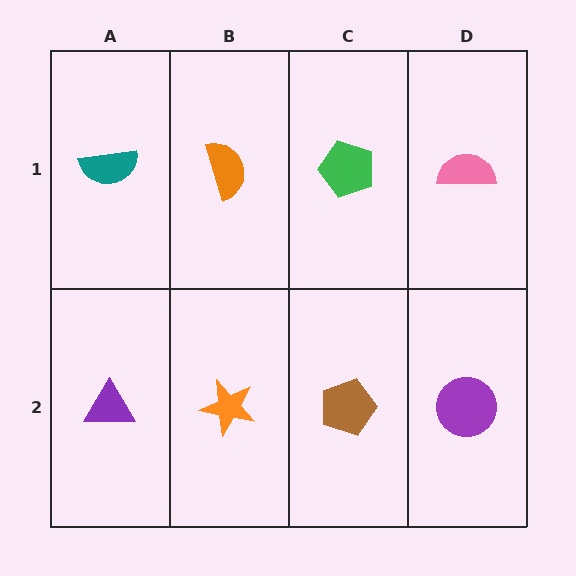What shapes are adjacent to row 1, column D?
A purple circle (row 2, column D), a green pentagon (row 1, column C).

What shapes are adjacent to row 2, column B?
An orange semicircle (row 1, column B), a purple triangle (row 2, column A), a brown pentagon (row 2, column C).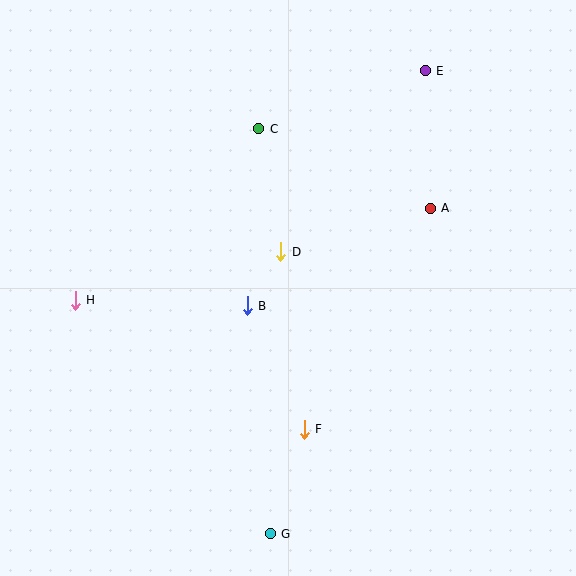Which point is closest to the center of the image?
Point D at (281, 252) is closest to the center.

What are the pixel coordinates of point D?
Point D is at (281, 252).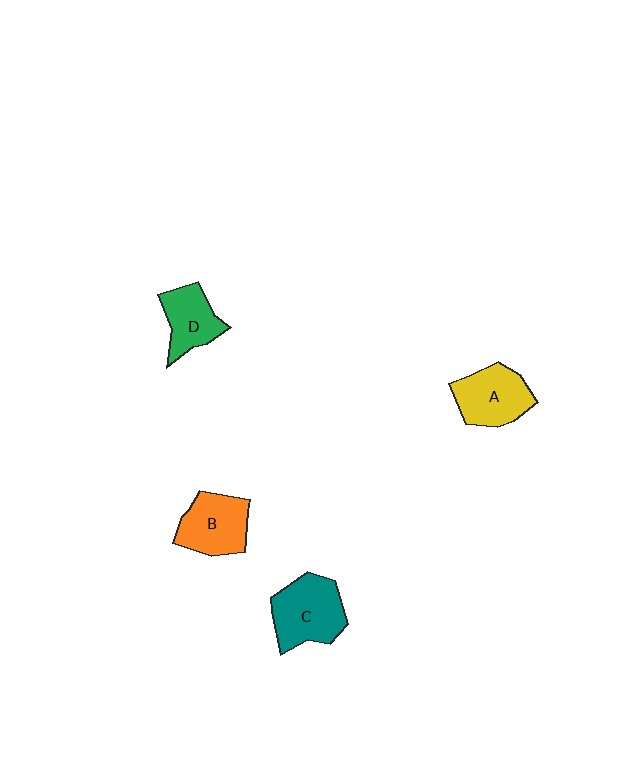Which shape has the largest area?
Shape C (teal).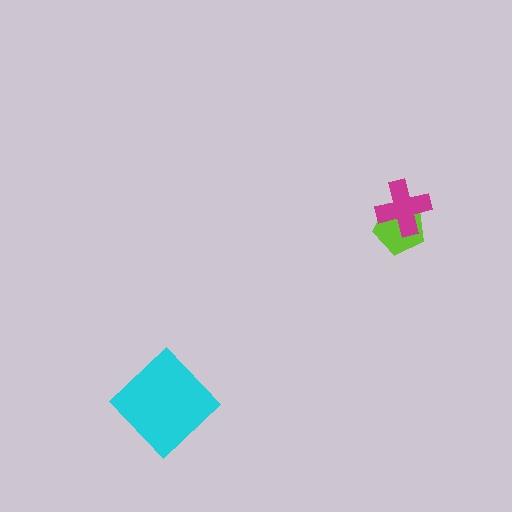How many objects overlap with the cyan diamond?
0 objects overlap with the cyan diamond.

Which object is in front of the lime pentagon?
The magenta cross is in front of the lime pentagon.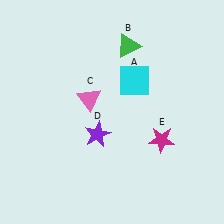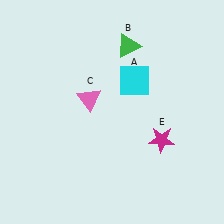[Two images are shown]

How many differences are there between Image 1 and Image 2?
There is 1 difference between the two images.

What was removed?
The purple star (D) was removed in Image 2.